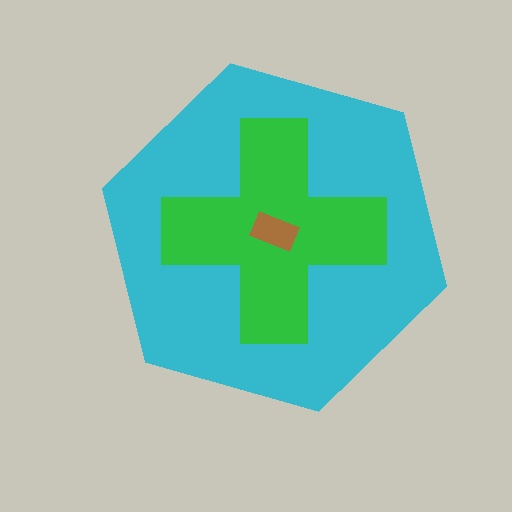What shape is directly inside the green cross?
The brown rectangle.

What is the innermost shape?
The brown rectangle.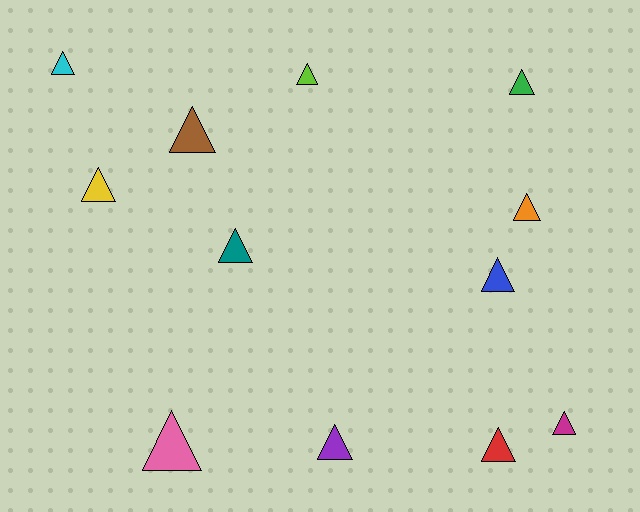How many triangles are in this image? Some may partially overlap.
There are 12 triangles.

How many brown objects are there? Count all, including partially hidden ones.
There is 1 brown object.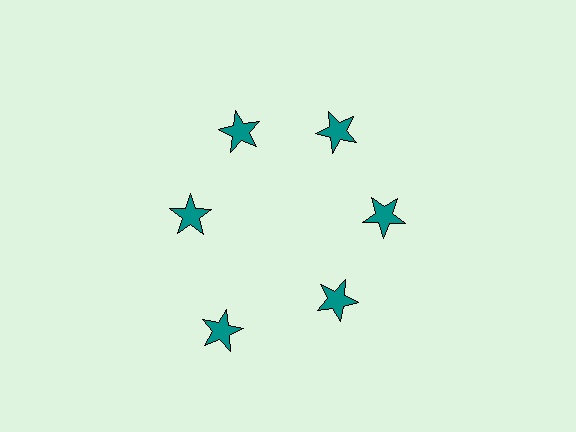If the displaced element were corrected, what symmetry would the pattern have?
It would have 6-fold rotational symmetry — the pattern would map onto itself every 60 degrees.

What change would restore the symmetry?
The symmetry would be restored by moving it inward, back onto the ring so that all 6 stars sit at equal angles and equal distance from the center.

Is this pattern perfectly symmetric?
No. The 6 teal stars are arranged in a ring, but one element near the 7 o'clock position is pushed outward from the center, breaking the 6-fold rotational symmetry.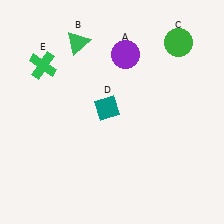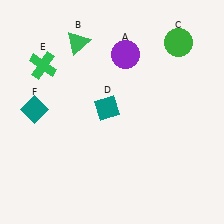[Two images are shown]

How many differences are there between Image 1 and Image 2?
There is 1 difference between the two images.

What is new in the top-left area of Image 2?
A teal diamond (F) was added in the top-left area of Image 2.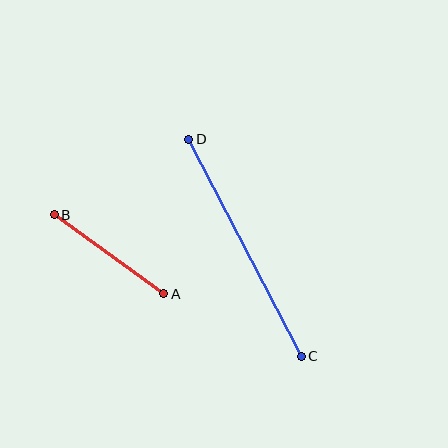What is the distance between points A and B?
The distance is approximately 135 pixels.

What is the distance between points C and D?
The distance is approximately 245 pixels.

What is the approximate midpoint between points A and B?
The midpoint is at approximately (109, 254) pixels.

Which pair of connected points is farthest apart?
Points C and D are farthest apart.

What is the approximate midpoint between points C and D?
The midpoint is at approximately (245, 248) pixels.